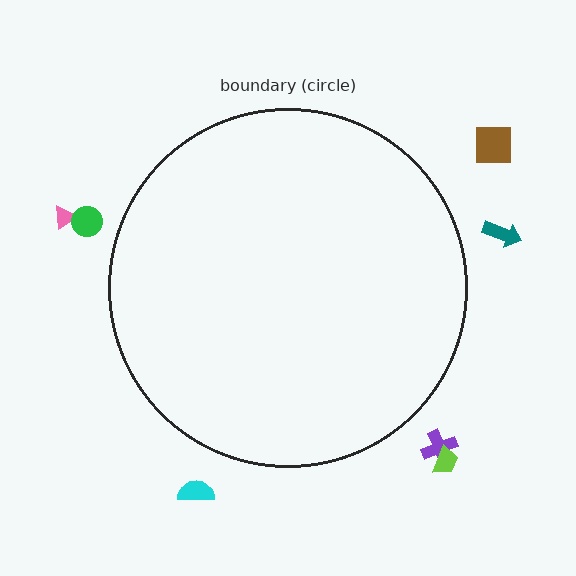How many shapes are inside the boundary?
0 inside, 7 outside.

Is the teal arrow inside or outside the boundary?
Outside.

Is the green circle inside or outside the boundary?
Outside.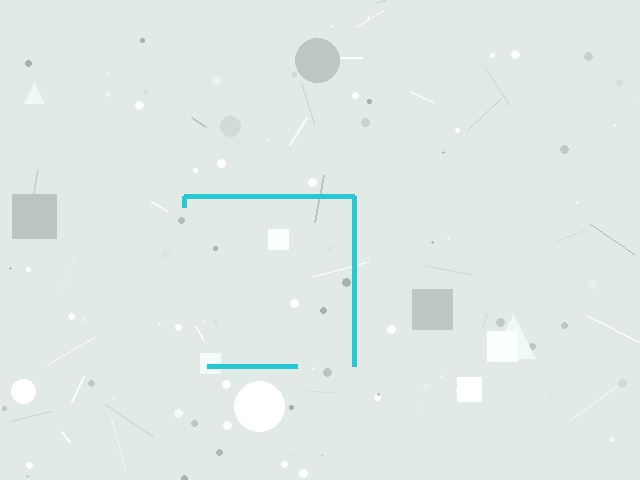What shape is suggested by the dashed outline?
The dashed outline suggests a square.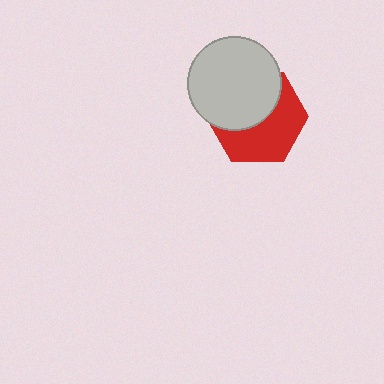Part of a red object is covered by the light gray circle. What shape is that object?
It is a hexagon.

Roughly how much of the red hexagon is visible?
About half of it is visible (roughly 52%).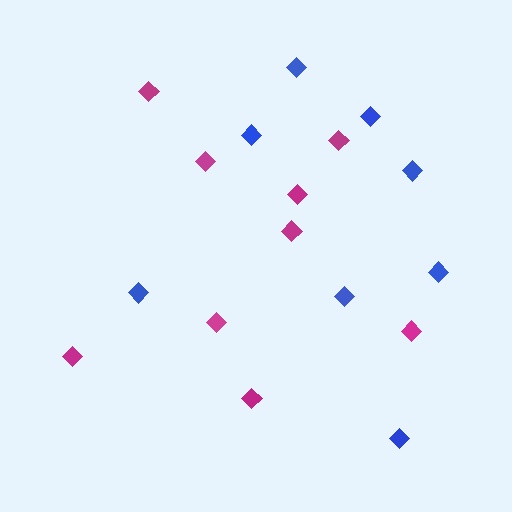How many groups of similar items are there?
There are 2 groups: one group of blue diamonds (8) and one group of magenta diamonds (9).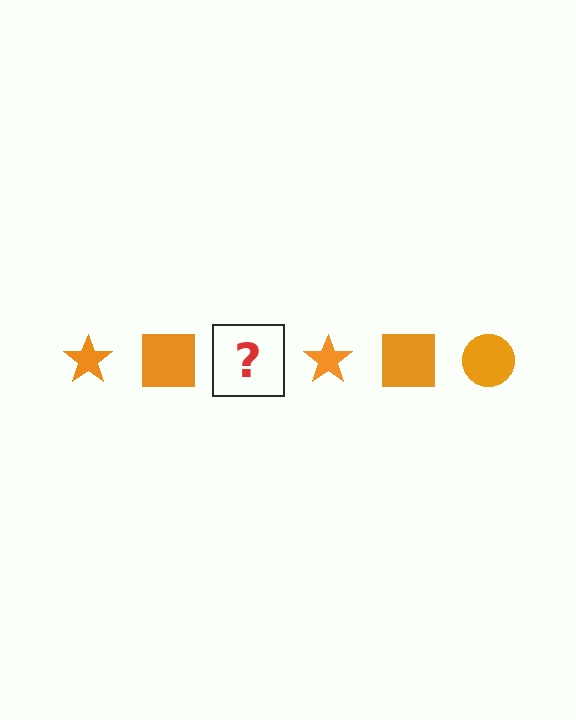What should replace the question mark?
The question mark should be replaced with an orange circle.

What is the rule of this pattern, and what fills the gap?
The rule is that the pattern cycles through star, square, circle shapes in orange. The gap should be filled with an orange circle.